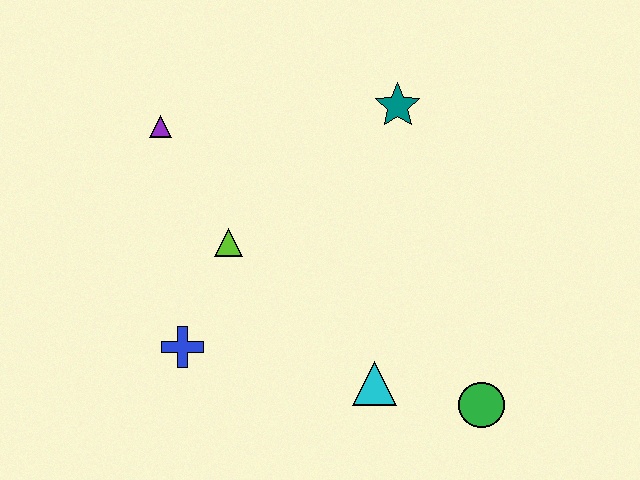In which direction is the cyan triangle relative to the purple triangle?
The cyan triangle is below the purple triangle.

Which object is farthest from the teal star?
The blue cross is farthest from the teal star.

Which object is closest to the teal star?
The lime triangle is closest to the teal star.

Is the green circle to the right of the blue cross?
Yes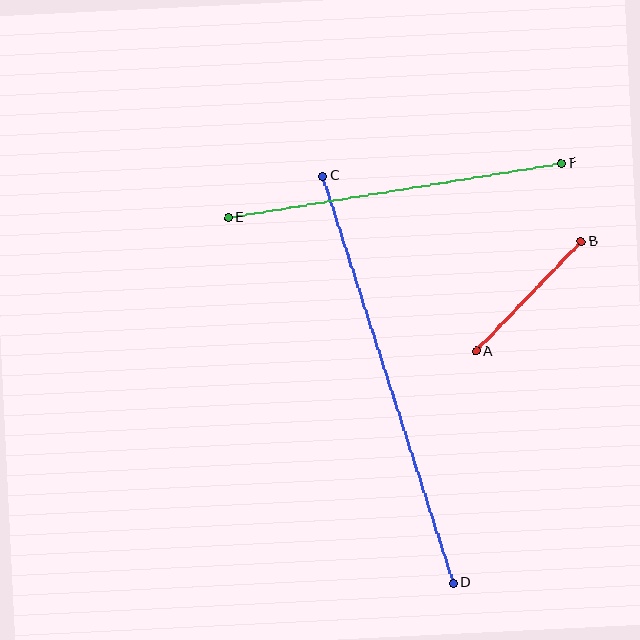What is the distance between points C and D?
The distance is approximately 427 pixels.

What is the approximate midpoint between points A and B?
The midpoint is at approximately (528, 296) pixels.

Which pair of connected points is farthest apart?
Points C and D are farthest apart.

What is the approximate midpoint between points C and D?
The midpoint is at approximately (388, 380) pixels.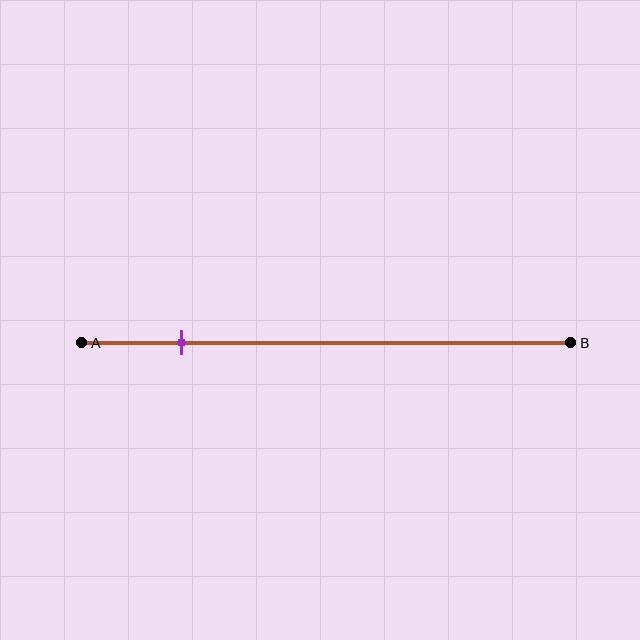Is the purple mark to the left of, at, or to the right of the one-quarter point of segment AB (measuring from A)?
The purple mark is to the left of the one-quarter point of segment AB.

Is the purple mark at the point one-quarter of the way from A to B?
No, the mark is at about 20% from A, not at the 25% one-quarter point.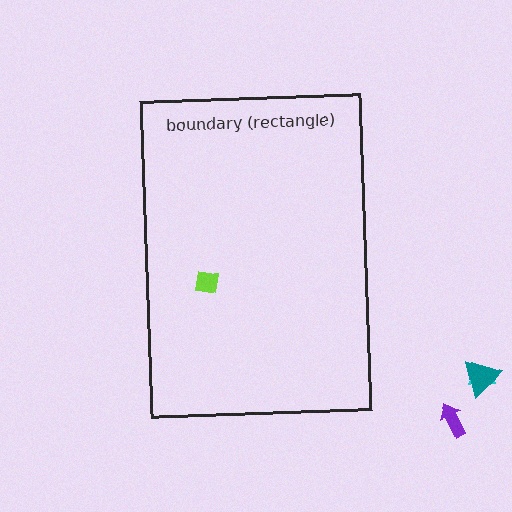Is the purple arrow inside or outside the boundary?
Outside.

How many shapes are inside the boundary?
1 inside, 3 outside.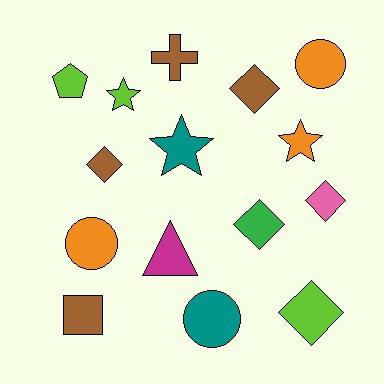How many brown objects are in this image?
There are 4 brown objects.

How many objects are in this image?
There are 15 objects.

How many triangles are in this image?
There is 1 triangle.